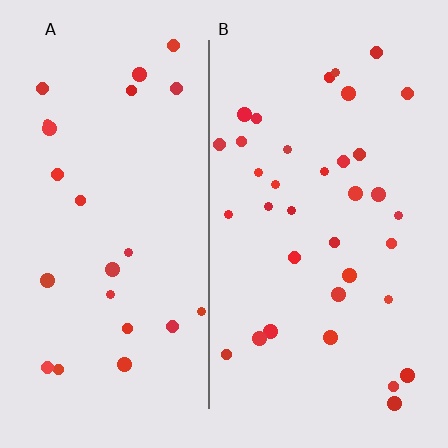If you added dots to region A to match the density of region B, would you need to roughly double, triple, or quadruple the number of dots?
Approximately double.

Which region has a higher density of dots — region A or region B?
B (the right).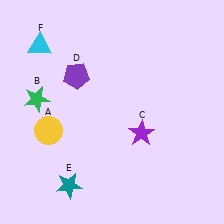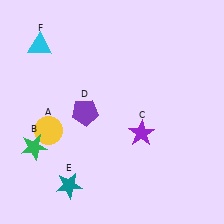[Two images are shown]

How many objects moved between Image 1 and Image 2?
2 objects moved between the two images.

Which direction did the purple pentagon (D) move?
The purple pentagon (D) moved down.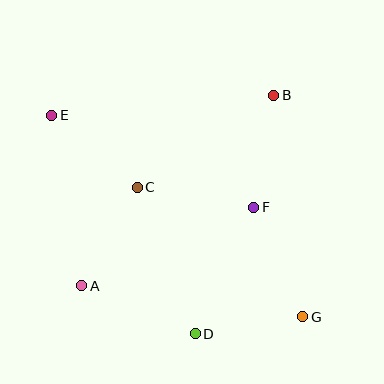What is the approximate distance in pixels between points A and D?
The distance between A and D is approximately 123 pixels.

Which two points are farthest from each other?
Points E and G are farthest from each other.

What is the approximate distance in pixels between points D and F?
The distance between D and F is approximately 139 pixels.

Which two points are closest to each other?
Points D and G are closest to each other.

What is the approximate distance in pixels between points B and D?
The distance between B and D is approximately 251 pixels.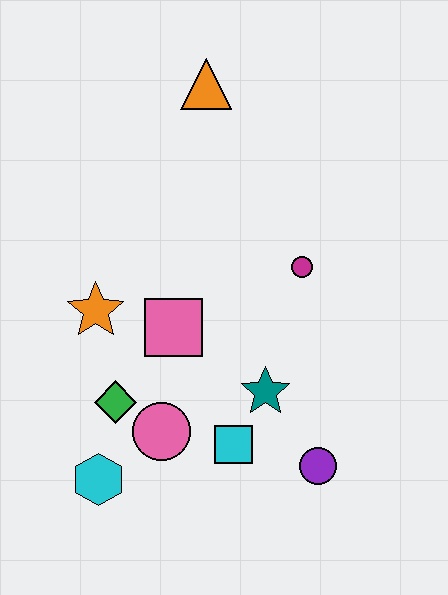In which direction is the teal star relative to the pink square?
The teal star is to the right of the pink square.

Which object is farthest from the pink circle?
The orange triangle is farthest from the pink circle.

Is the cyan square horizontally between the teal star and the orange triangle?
Yes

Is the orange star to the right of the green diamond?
No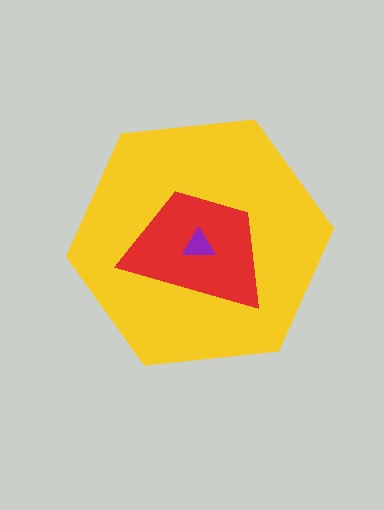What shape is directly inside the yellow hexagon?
The red trapezoid.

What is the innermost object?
The purple triangle.